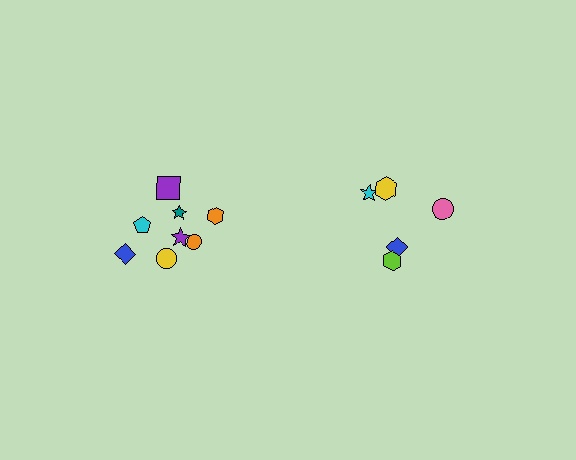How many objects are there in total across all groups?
There are 13 objects.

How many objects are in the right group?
There are 5 objects.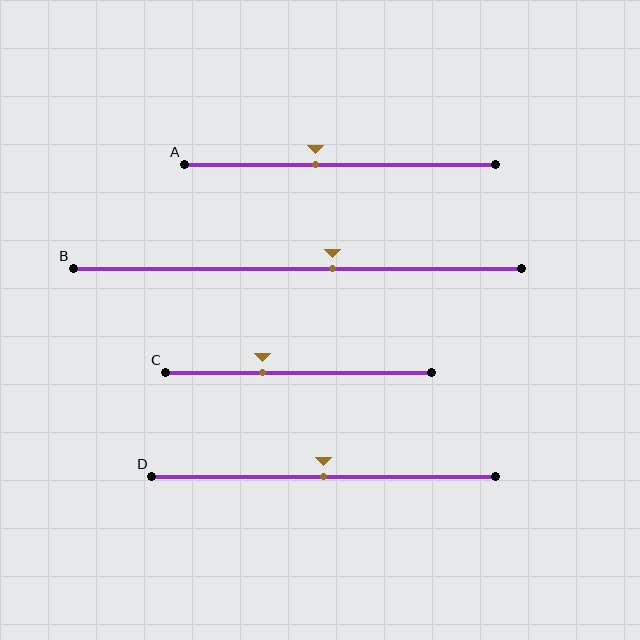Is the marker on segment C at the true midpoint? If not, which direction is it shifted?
No, the marker on segment C is shifted to the left by about 14% of the segment length.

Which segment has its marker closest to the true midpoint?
Segment D has its marker closest to the true midpoint.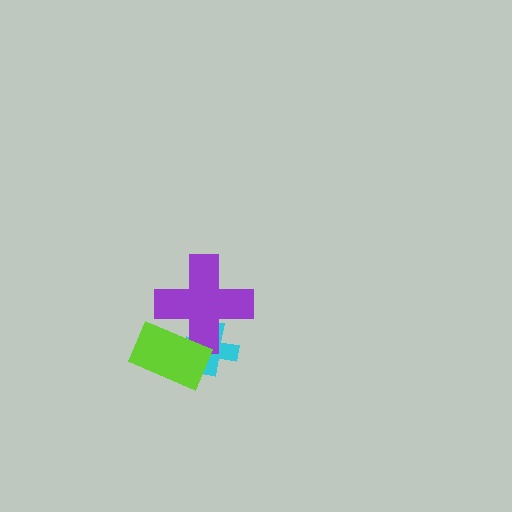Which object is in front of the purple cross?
The lime rectangle is in front of the purple cross.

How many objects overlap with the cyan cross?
2 objects overlap with the cyan cross.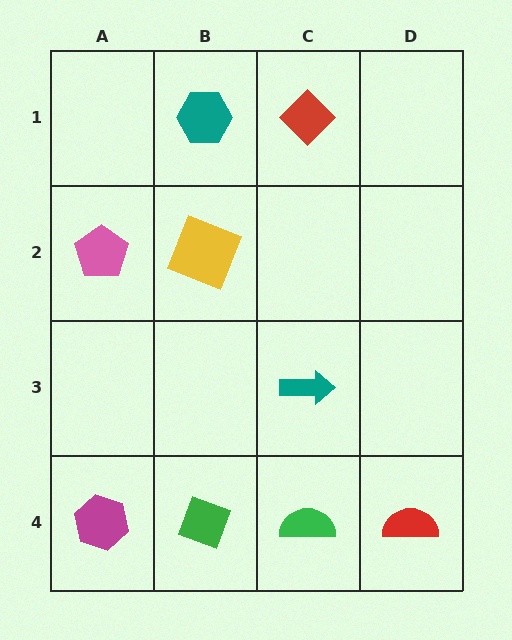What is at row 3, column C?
A teal arrow.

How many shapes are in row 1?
2 shapes.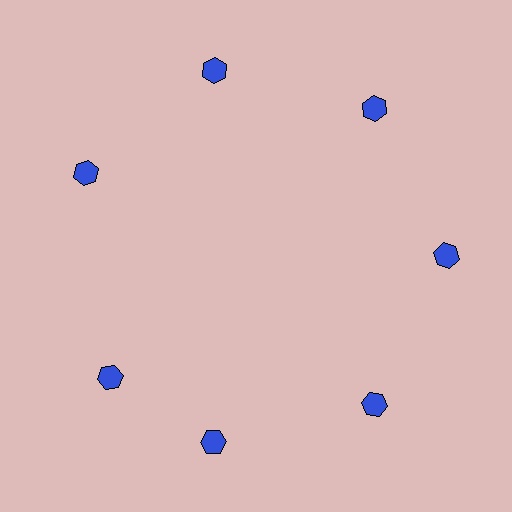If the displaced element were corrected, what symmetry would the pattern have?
It would have 7-fold rotational symmetry — the pattern would map onto itself every 51 degrees.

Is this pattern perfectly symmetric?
No. The 7 blue hexagons are arranged in a ring, but one element near the 8 o'clock position is rotated out of alignment along the ring, breaking the 7-fold rotational symmetry.